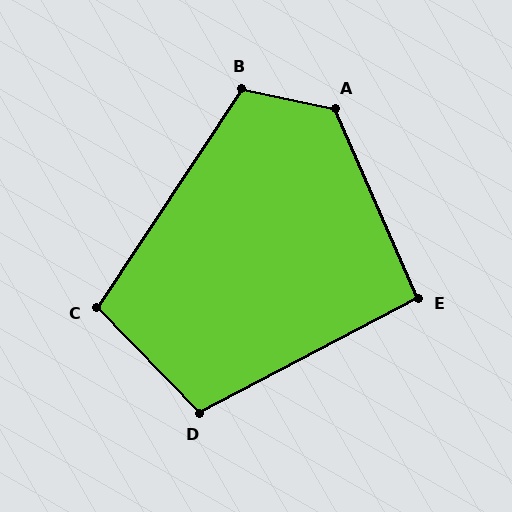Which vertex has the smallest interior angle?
E, at approximately 94 degrees.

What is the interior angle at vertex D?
Approximately 106 degrees (obtuse).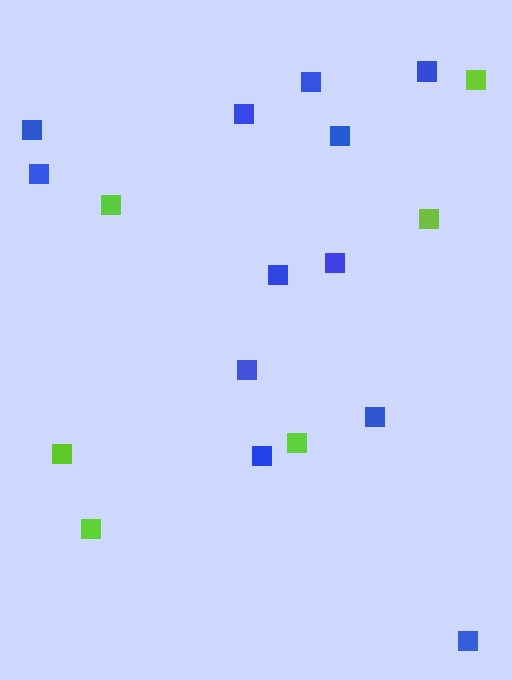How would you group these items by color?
There are 2 groups: one group of blue squares (12) and one group of lime squares (6).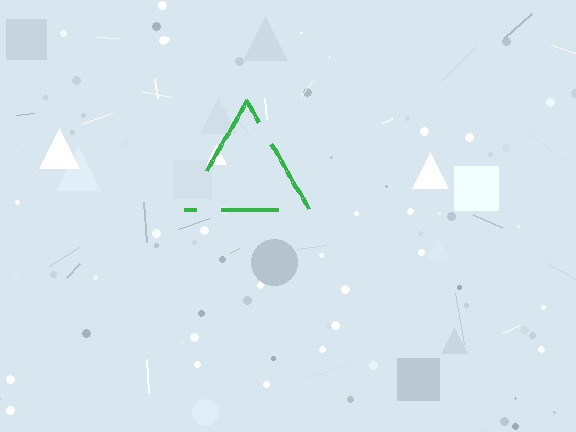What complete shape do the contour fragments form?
The contour fragments form a triangle.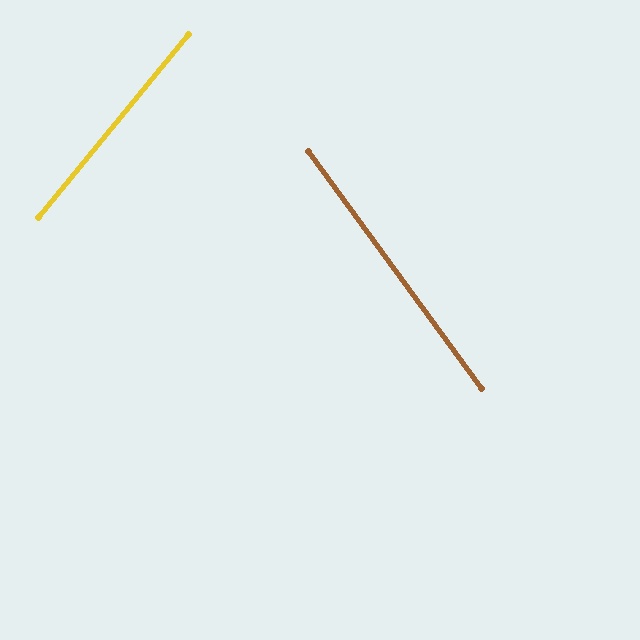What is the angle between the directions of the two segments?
Approximately 76 degrees.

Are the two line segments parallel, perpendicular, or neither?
Neither parallel nor perpendicular — they differ by about 76°.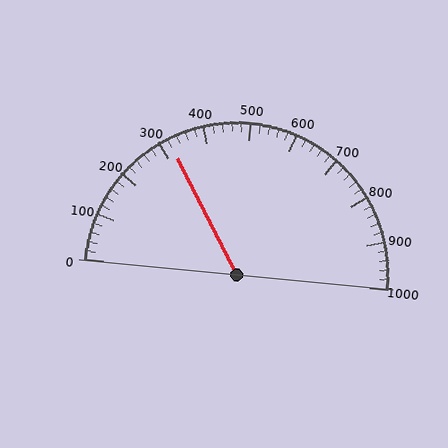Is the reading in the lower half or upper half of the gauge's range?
The reading is in the lower half of the range (0 to 1000).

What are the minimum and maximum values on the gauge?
The gauge ranges from 0 to 1000.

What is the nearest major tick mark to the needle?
The nearest major tick mark is 300.